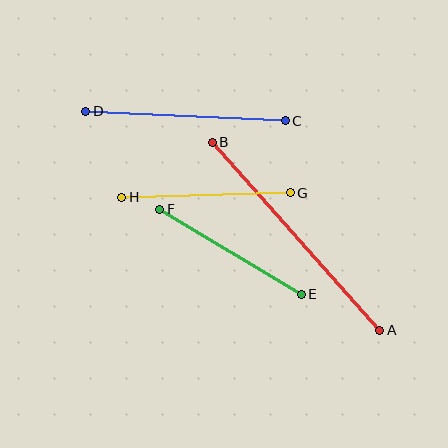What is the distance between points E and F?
The distance is approximately 165 pixels.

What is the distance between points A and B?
The distance is approximately 252 pixels.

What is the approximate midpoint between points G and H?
The midpoint is at approximately (206, 195) pixels.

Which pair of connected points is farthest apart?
Points A and B are farthest apart.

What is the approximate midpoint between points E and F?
The midpoint is at approximately (231, 252) pixels.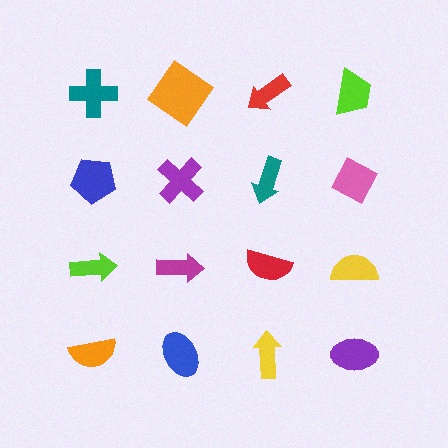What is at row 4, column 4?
A purple ellipse.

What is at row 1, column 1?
A teal cross.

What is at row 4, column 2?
A blue ellipse.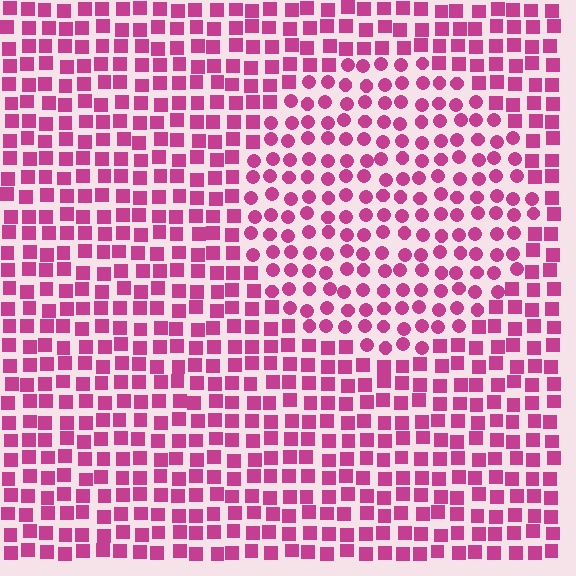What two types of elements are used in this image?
The image uses circles inside the circle region and squares outside it.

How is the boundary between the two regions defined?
The boundary is defined by a change in element shape: circles inside vs. squares outside. All elements share the same color and spacing.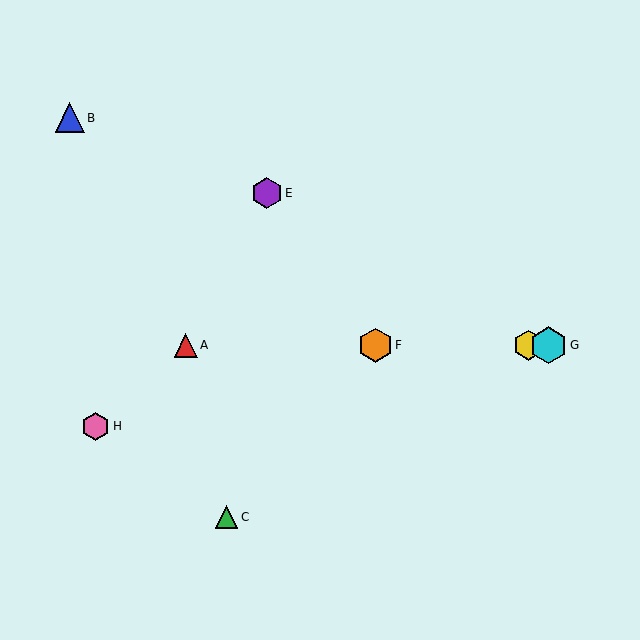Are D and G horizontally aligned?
Yes, both are at y≈345.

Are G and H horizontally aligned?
No, G is at y≈345 and H is at y≈426.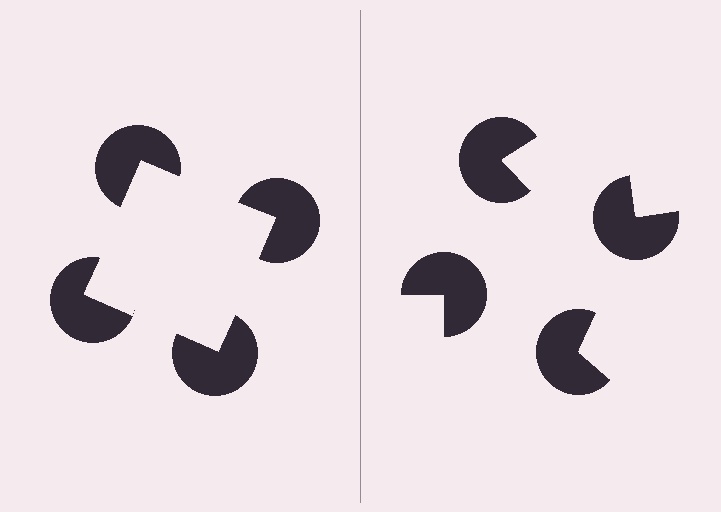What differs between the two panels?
The pac-man discs are positioned identically on both sides; only the wedge orientations differ. On the left they align to a square; on the right they are misaligned.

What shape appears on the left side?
An illusory square.